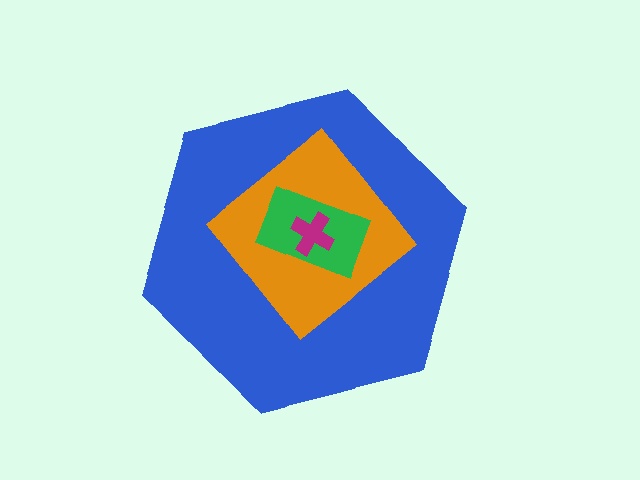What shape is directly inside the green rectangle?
The magenta cross.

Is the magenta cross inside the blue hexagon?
Yes.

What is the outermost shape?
The blue hexagon.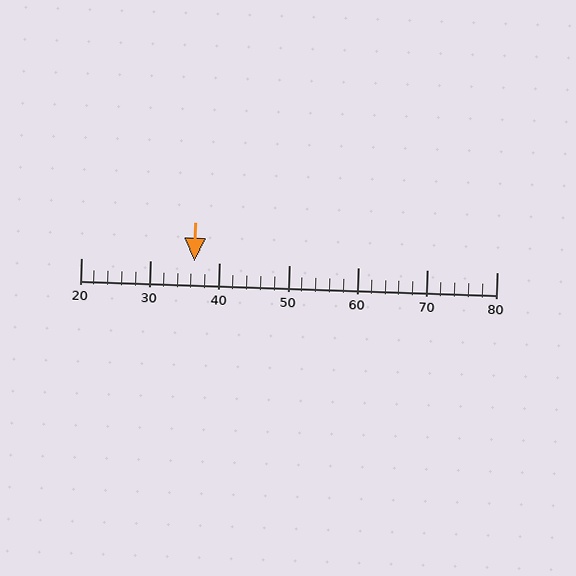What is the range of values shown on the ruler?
The ruler shows values from 20 to 80.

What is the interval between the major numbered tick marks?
The major tick marks are spaced 10 units apart.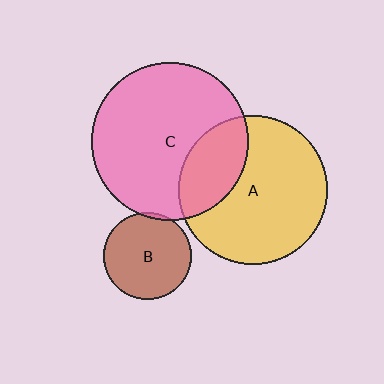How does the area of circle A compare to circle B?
Approximately 2.9 times.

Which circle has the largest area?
Circle C (pink).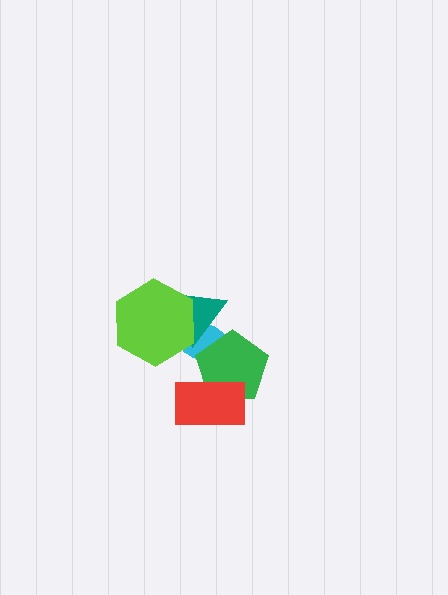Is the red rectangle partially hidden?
No, no other shape covers it.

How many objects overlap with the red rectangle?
1 object overlaps with the red rectangle.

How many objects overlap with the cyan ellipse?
3 objects overlap with the cyan ellipse.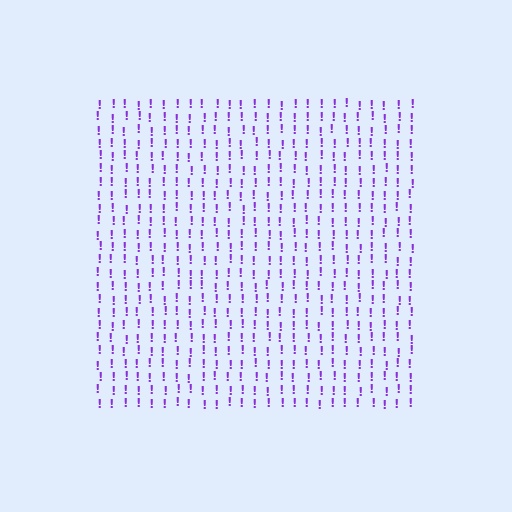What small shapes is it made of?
It is made of small exclamation marks.